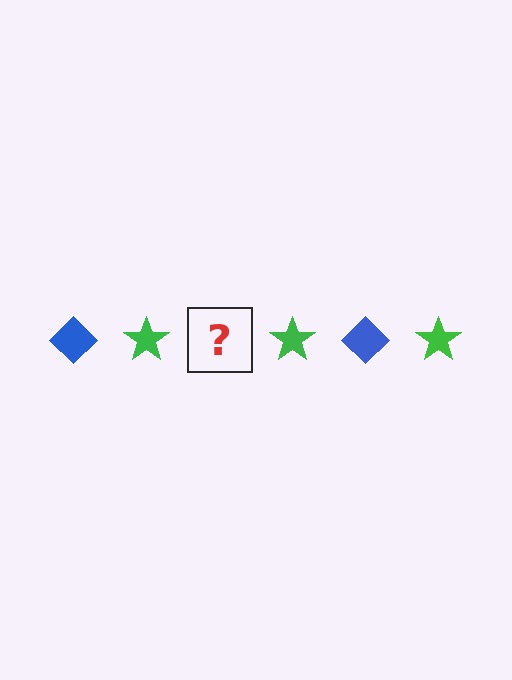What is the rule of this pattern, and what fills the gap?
The rule is that the pattern alternates between blue diamond and green star. The gap should be filled with a blue diamond.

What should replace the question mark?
The question mark should be replaced with a blue diamond.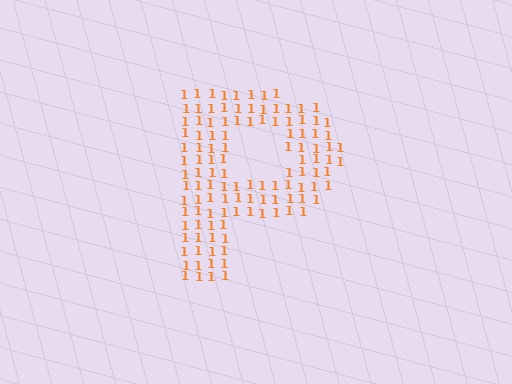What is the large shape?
The large shape is the letter P.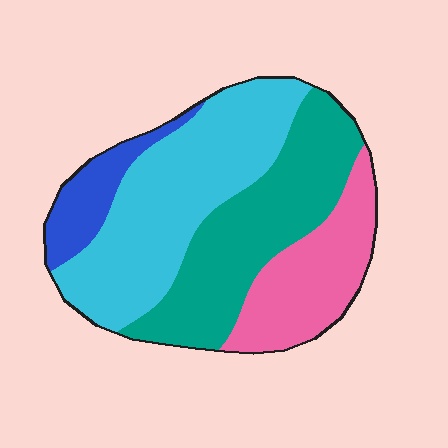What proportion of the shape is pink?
Pink takes up about one fifth (1/5) of the shape.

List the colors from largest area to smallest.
From largest to smallest: cyan, teal, pink, blue.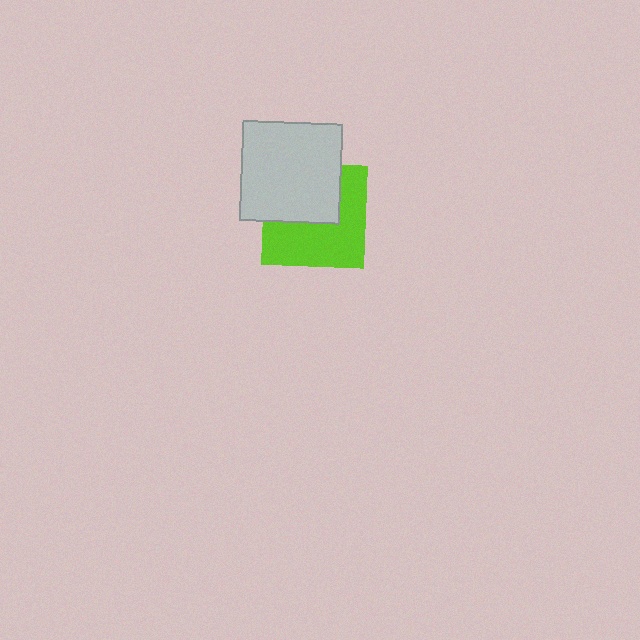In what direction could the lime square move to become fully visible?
The lime square could move down. That would shift it out from behind the light gray square entirely.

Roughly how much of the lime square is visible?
About half of it is visible (roughly 57%).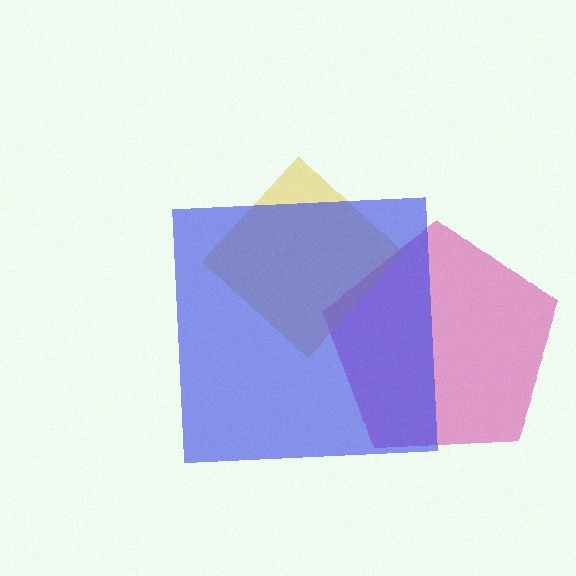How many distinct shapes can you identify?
There are 3 distinct shapes: a magenta pentagon, a yellow diamond, a blue square.